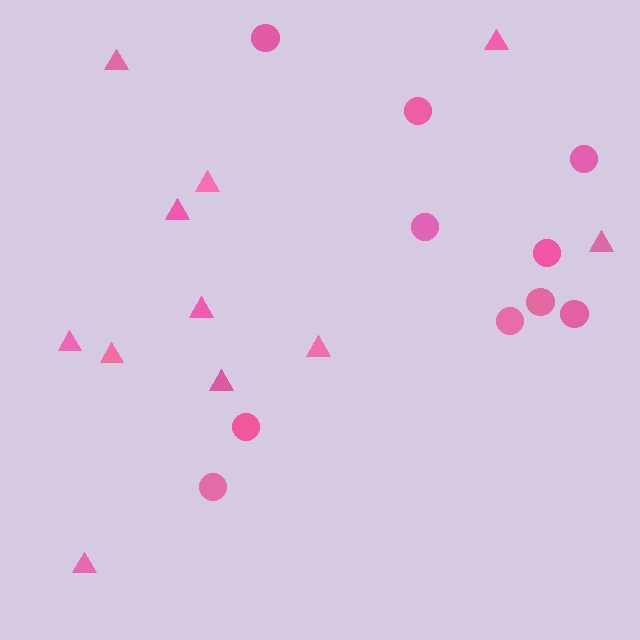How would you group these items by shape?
There are 2 groups: one group of triangles (11) and one group of circles (10).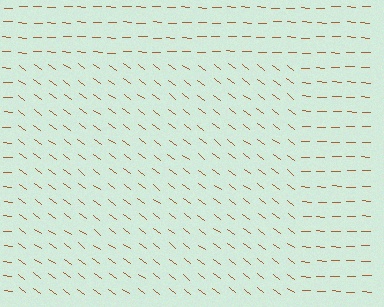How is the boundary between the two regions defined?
The boundary is defined purely by a change in line orientation (approximately 34 degrees difference). All lines are the same color and thickness.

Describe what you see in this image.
The image is filled with small brown line segments. A rectangle region in the image has lines oriented differently from the surrounding lines, creating a visible texture boundary.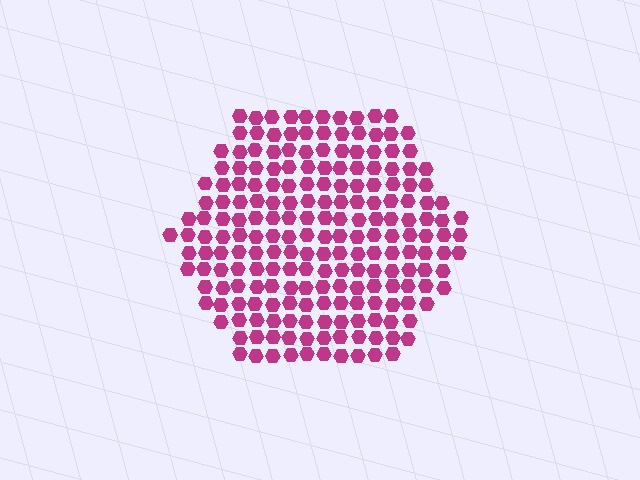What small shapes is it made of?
It is made of small hexagons.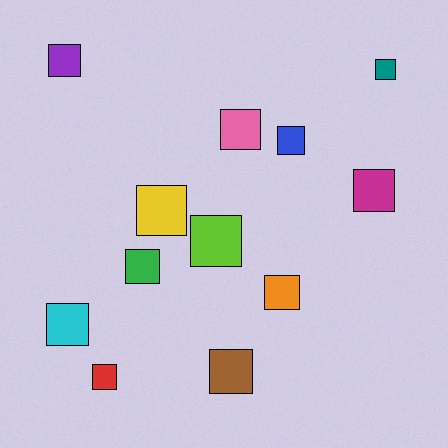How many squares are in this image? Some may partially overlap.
There are 12 squares.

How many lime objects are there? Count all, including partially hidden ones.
There is 1 lime object.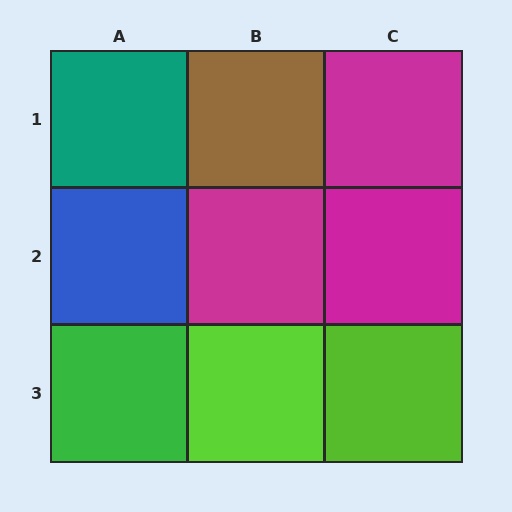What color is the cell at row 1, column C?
Magenta.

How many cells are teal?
1 cell is teal.